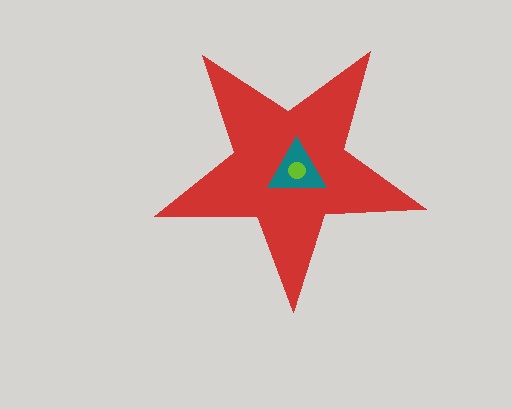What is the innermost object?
The lime circle.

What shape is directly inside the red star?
The teal triangle.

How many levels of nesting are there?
3.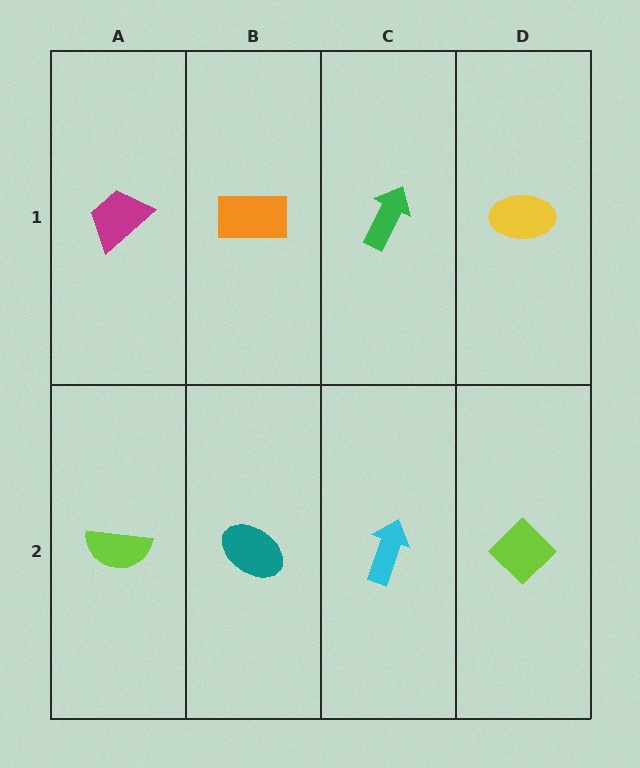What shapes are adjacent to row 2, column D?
A yellow ellipse (row 1, column D), a cyan arrow (row 2, column C).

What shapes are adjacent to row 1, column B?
A teal ellipse (row 2, column B), a magenta trapezoid (row 1, column A), a green arrow (row 1, column C).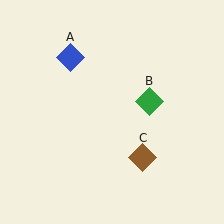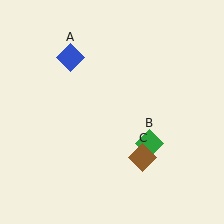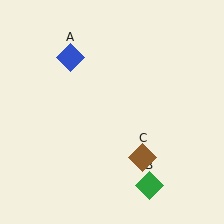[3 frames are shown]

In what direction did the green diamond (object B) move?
The green diamond (object B) moved down.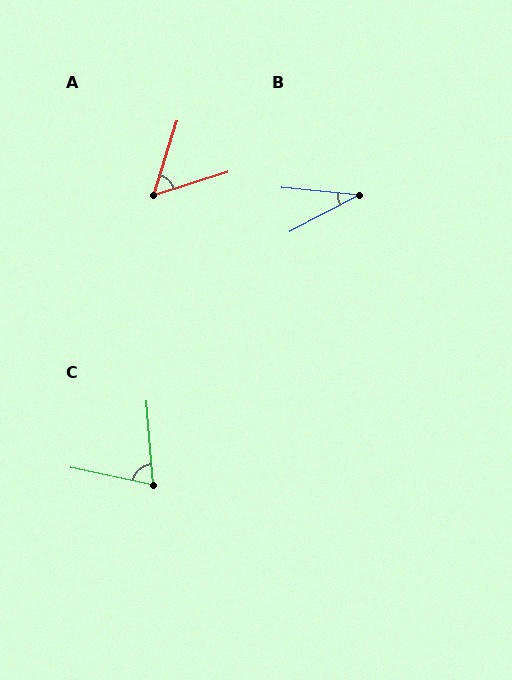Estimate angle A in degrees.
Approximately 55 degrees.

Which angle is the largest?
C, at approximately 73 degrees.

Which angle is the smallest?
B, at approximately 33 degrees.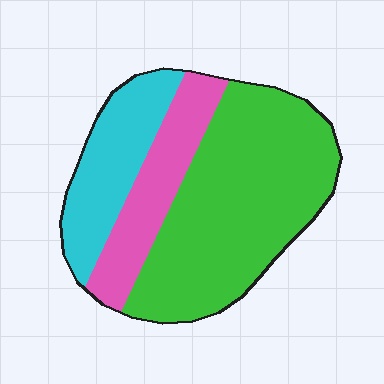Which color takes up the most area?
Green, at roughly 55%.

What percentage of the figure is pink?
Pink takes up less than a quarter of the figure.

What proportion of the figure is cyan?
Cyan covers 22% of the figure.